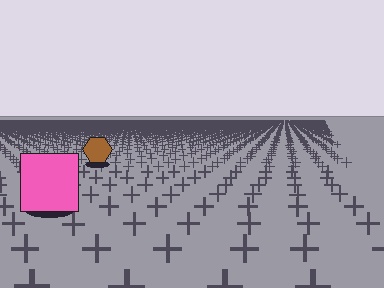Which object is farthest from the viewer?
The brown hexagon is farthest from the viewer. It appears smaller and the ground texture around it is denser.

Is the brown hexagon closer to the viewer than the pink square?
No. The pink square is closer — you can tell from the texture gradient: the ground texture is coarser near it.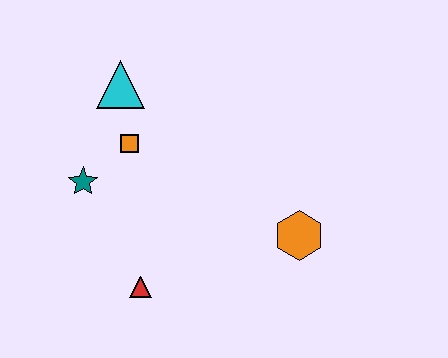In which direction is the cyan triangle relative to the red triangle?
The cyan triangle is above the red triangle.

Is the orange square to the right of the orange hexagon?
No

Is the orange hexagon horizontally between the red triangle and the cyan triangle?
No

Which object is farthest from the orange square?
The orange hexagon is farthest from the orange square.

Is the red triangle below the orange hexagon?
Yes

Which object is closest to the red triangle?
The teal star is closest to the red triangle.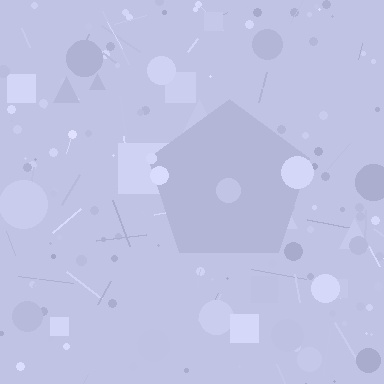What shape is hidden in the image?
A pentagon is hidden in the image.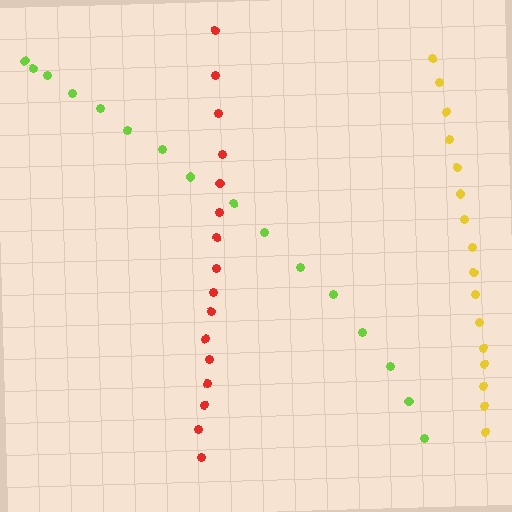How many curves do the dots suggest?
There are 3 distinct paths.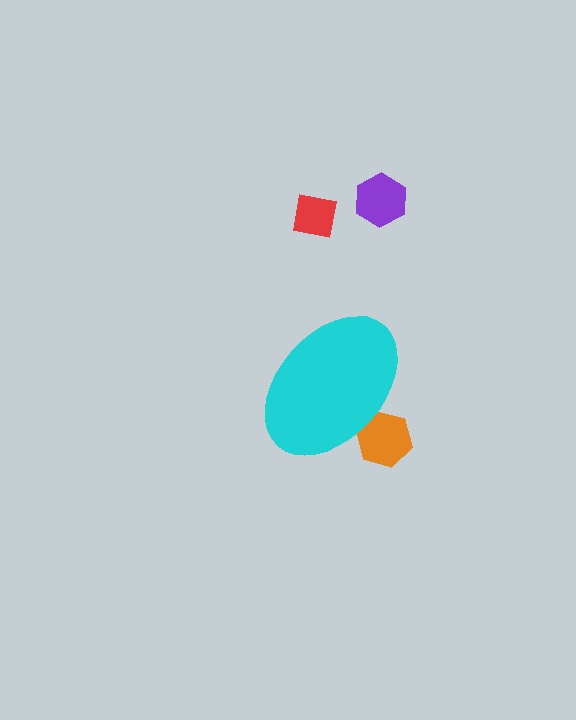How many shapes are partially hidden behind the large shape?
1 shape is partially hidden.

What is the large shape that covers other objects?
A cyan ellipse.